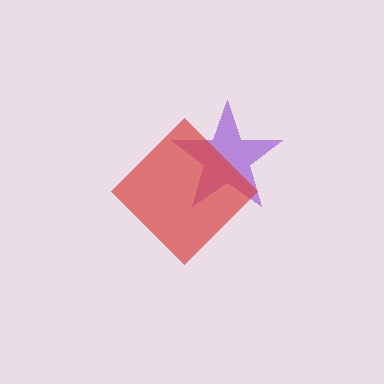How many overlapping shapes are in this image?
There are 2 overlapping shapes in the image.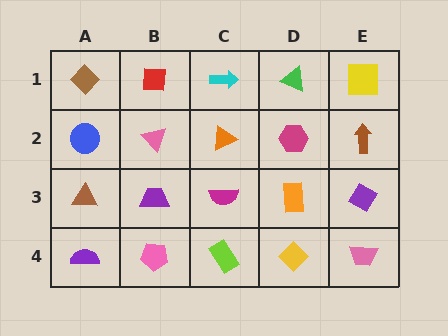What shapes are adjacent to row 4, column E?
A purple diamond (row 3, column E), a yellow diamond (row 4, column D).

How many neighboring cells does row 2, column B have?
4.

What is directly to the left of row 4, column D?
A lime rectangle.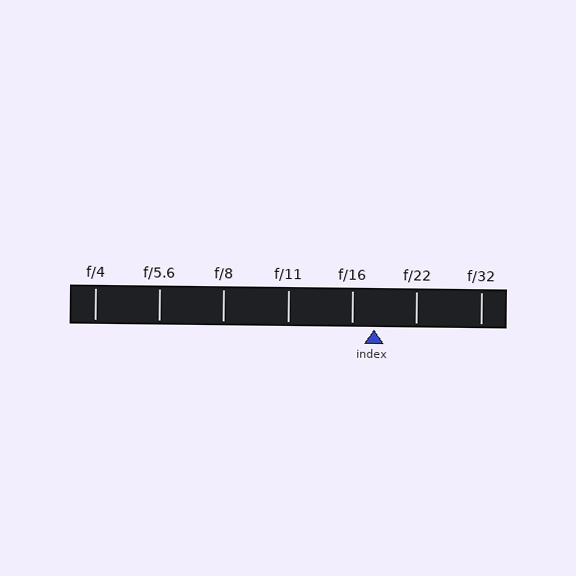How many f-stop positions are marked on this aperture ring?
There are 7 f-stop positions marked.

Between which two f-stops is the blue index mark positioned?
The index mark is between f/16 and f/22.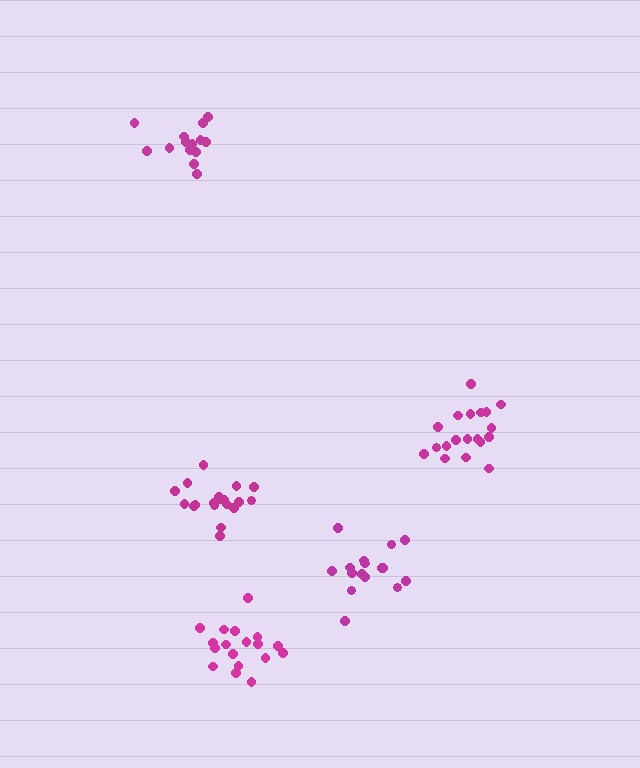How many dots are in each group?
Group 1: 18 dots, Group 2: 19 dots, Group 3: 19 dots, Group 4: 14 dots, Group 5: 16 dots (86 total).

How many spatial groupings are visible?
There are 5 spatial groupings.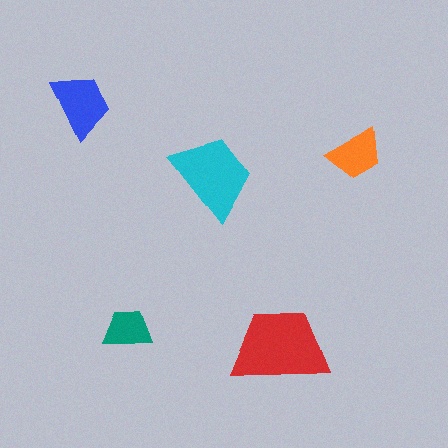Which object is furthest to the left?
The blue trapezoid is leftmost.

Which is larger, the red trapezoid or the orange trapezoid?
The red one.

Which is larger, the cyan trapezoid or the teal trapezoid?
The cyan one.